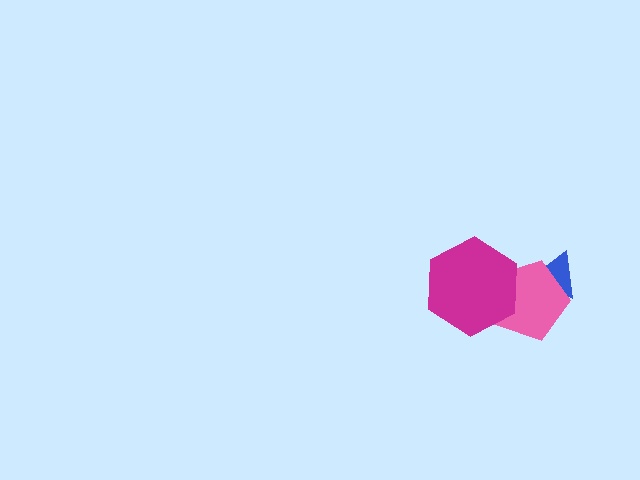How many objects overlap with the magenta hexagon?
1 object overlaps with the magenta hexagon.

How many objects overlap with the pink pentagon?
2 objects overlap with the pink pentagon.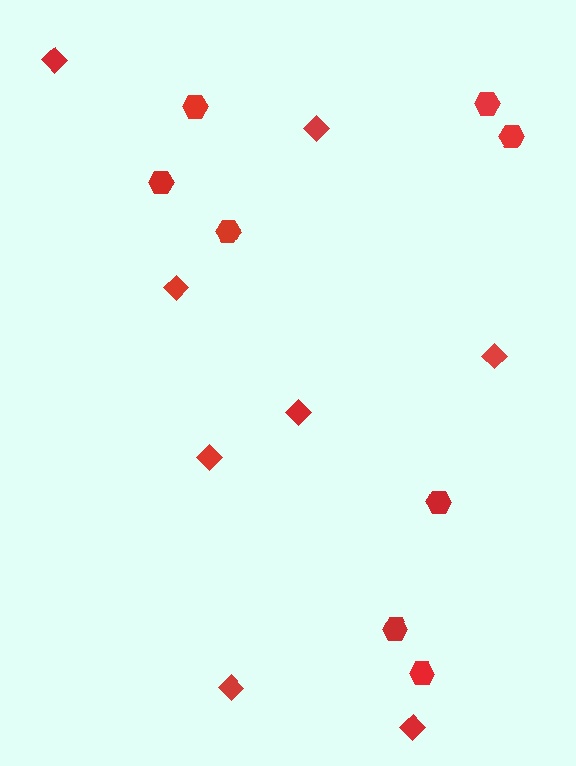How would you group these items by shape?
There are 2 groups: one group of diamonds (8) and one group of hexagons (8).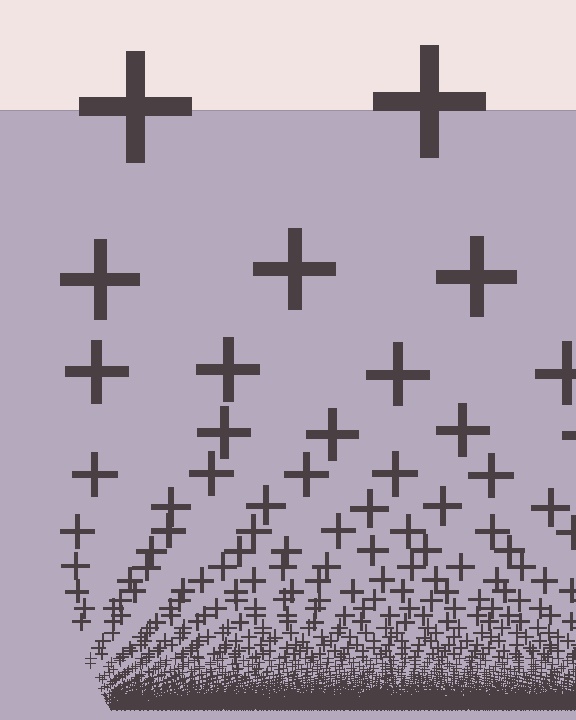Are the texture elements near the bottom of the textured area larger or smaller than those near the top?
Smaller. The gradient is inverted — elements near the bottom are smaller and denser.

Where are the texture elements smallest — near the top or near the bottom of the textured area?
Near the bottom.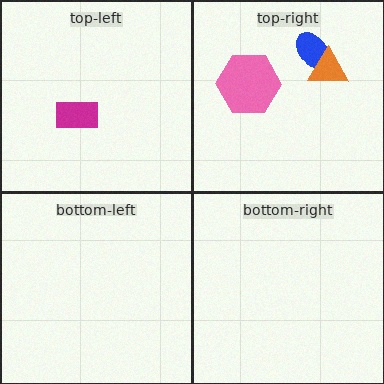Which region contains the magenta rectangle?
The top-left region.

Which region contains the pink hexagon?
The top-right region.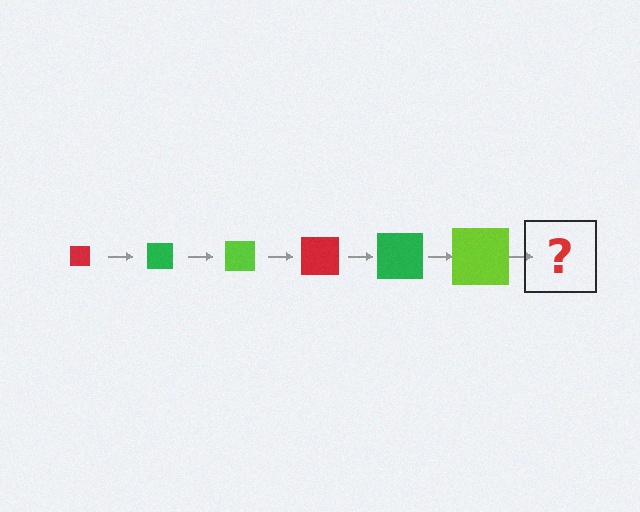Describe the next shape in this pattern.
It should be a red square, larger than the previous one.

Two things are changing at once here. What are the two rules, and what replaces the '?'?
The two rules are that the square grows larger each step and the color cycles through red, green, and lime. The '?' should be a red square, larger than the previous one.